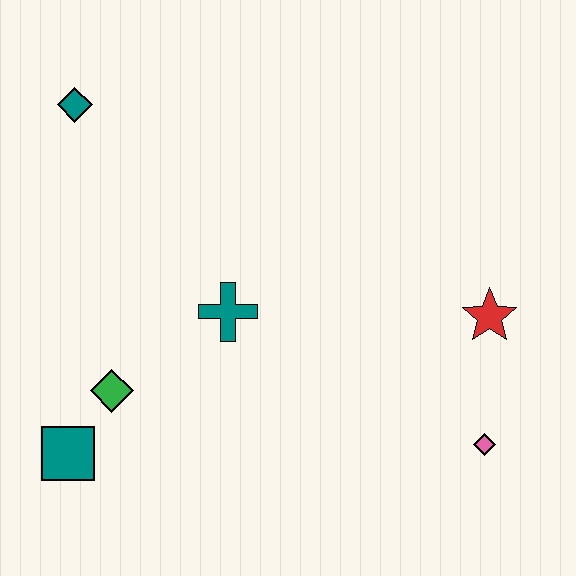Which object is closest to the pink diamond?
The red star is closest to the pink diamond.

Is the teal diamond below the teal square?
No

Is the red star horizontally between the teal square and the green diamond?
No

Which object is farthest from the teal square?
The red star is farthest from the teal square.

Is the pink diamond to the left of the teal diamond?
No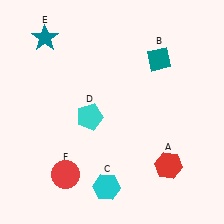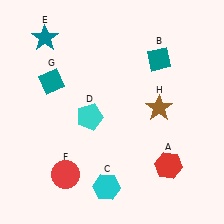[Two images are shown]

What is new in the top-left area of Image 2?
A teal diamond (G) was added in the top-left area of Image 2.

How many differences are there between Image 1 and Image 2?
There are 2 differences between the two images.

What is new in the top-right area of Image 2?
A brown star (H) was added in the top-right area of Image 2.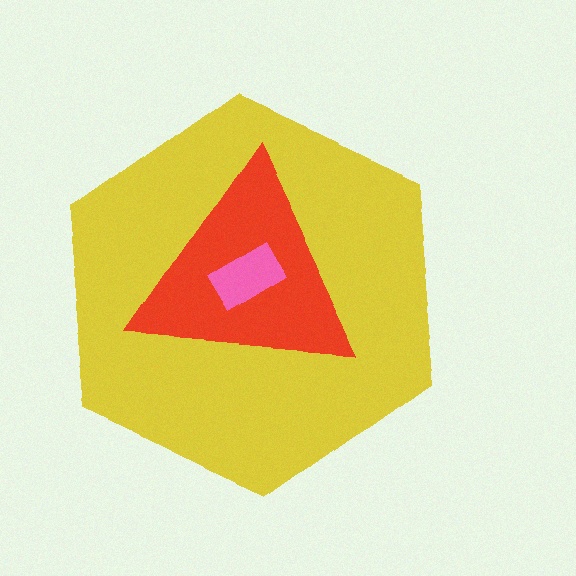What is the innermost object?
The pink rectangle.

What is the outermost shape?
The yellow hexagon.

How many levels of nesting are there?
3.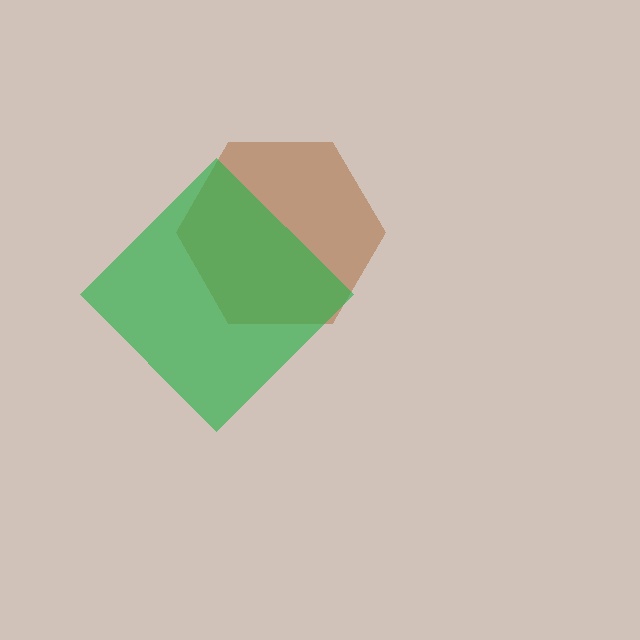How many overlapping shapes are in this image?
There are 2 overlapping shapes in the image.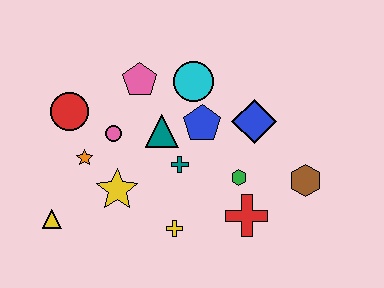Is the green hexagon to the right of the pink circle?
Yes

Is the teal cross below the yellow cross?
No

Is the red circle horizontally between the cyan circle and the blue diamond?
No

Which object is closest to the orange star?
The pink circle is closest to the orange star.